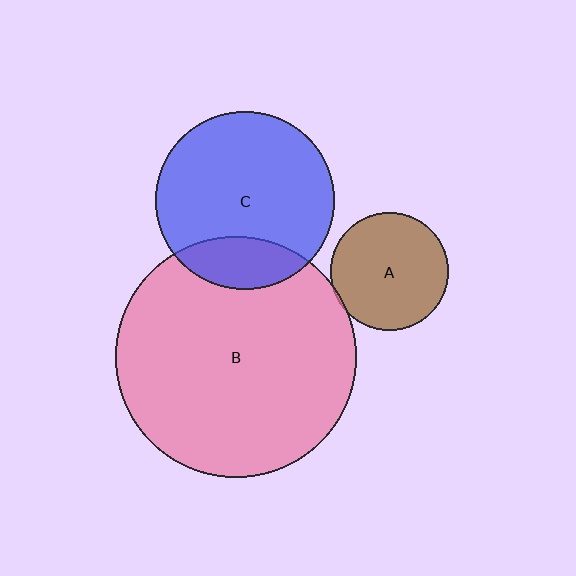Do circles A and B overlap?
Yes.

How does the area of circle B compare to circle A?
Approximately 4.1 times.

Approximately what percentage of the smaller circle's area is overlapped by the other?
Approximately 5%.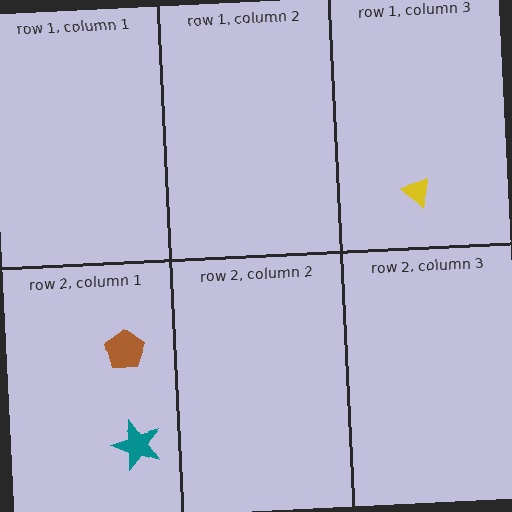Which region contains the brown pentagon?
The row 2, column 1 region.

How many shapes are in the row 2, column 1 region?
2.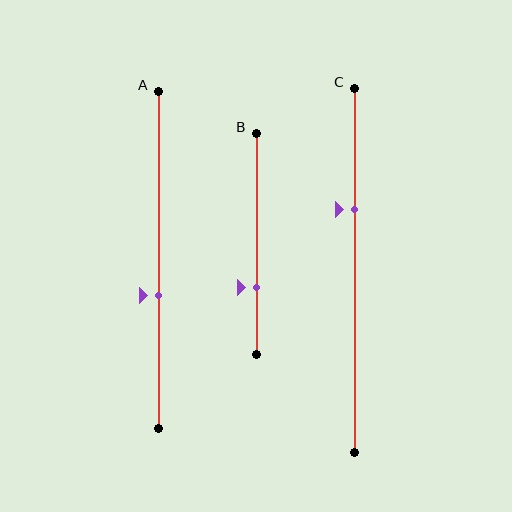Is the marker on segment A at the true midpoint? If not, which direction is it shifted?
No, the marker on segment A is shifted downward by about 11% of the segment length.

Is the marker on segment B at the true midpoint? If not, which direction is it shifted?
No, the marker on segment B is shifted downward by about 20% of the segment length.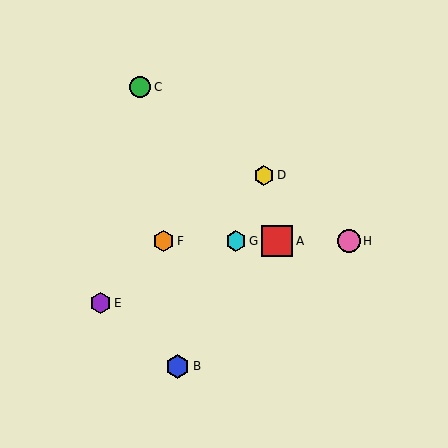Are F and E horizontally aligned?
No, F is at y≈241 and E is at y≈303.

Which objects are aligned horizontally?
Objects A, F, G, H are aligned horizontally.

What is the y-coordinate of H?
Object H is at y≈241.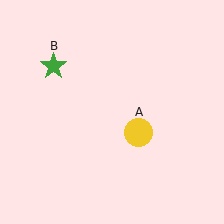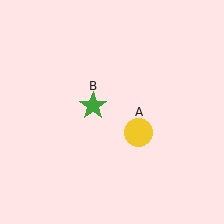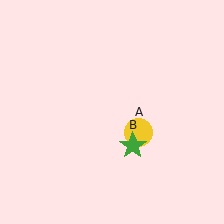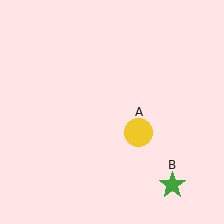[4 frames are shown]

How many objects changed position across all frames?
1 object changed position: green star (object B).